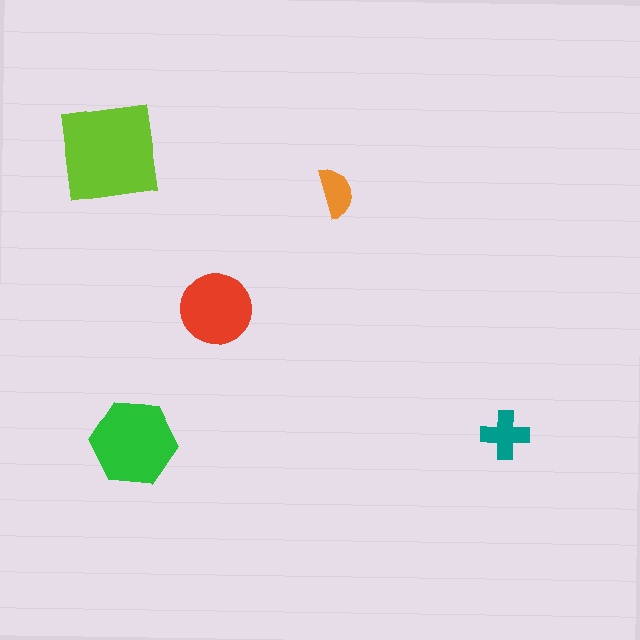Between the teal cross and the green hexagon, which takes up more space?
The green hexagon.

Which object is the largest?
The lime square.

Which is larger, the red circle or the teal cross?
The red circle.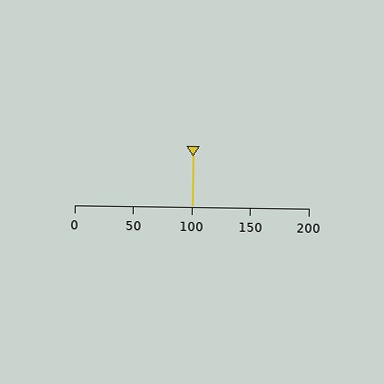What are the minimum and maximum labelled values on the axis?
The axis runs from 0 to 200.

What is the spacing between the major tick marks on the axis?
The major ticks are spaced 50 apart.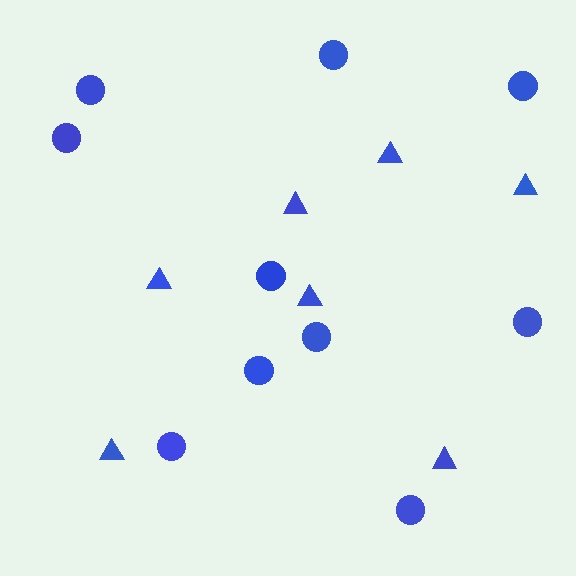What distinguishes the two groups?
There are 2 groups: one group of triangles (7) and one group of circles (10).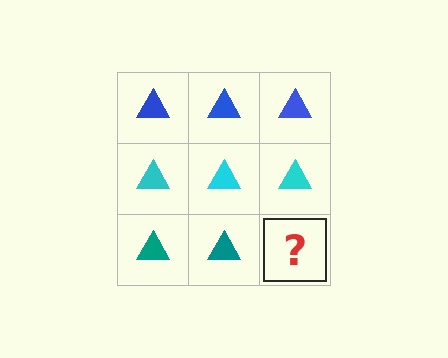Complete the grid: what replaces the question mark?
The question mark should be replaced with a teal triangle.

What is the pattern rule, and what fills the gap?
The rule is that each row has a consistent color. The gap should be filled with a teal triangle.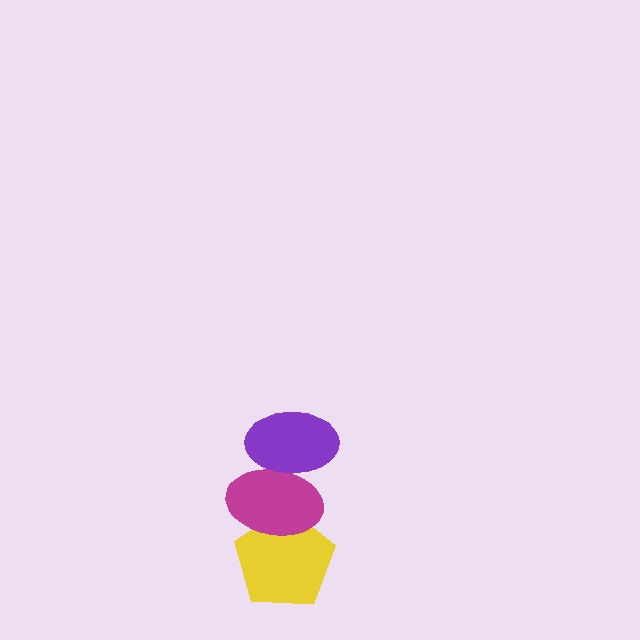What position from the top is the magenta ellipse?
The magenta ellipse is 2nd from the top.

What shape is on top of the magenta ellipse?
The purple ellipse is on top of the magenta ellipse.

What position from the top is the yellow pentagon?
The yellow pentagon is 3rd from the top.